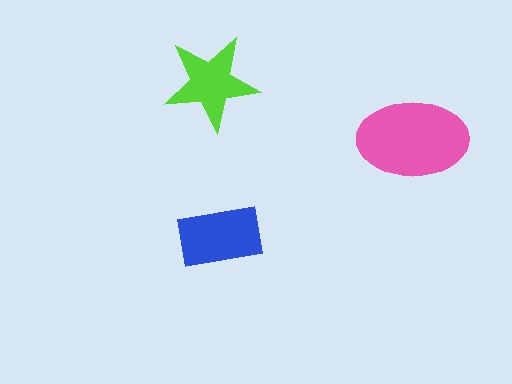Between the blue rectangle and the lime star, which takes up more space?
The blue rectangle.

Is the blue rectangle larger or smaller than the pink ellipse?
Smaller.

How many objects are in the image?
There are 3 objects in the image.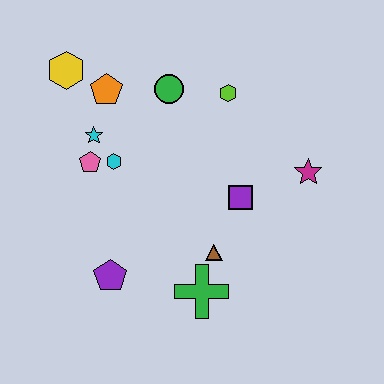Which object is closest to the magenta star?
The purple square is closest to the magenta star.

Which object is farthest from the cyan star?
The magenta star is farthest from the cyan star.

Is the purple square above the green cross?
Yes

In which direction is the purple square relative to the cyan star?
The purple square is to the right of the cyan star.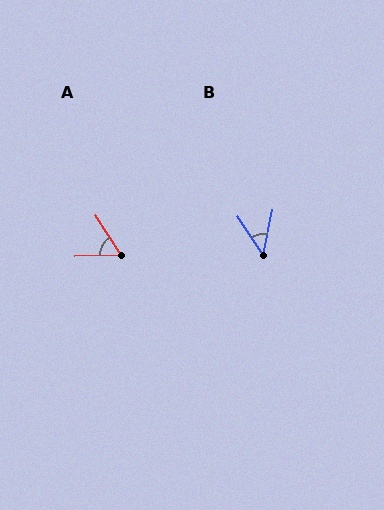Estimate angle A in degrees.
Approximately 59 degrees.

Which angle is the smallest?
B, at approximately 46 degrees.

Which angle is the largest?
A, at approximately 59 degrees.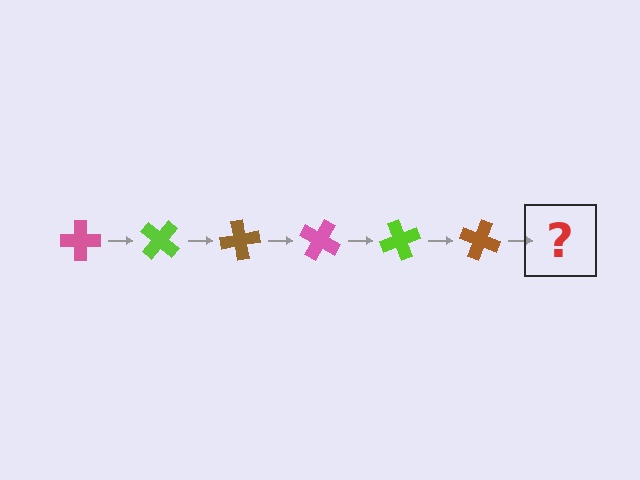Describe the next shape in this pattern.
It should be a pink cross, rotated 240 degrees from the start.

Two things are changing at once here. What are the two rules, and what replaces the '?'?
The two rules are that it rotates 40 degrees each step and the color cycles through pink, lime, and brown. The '?' should be a pink cross, rotated 240 degrees from the start.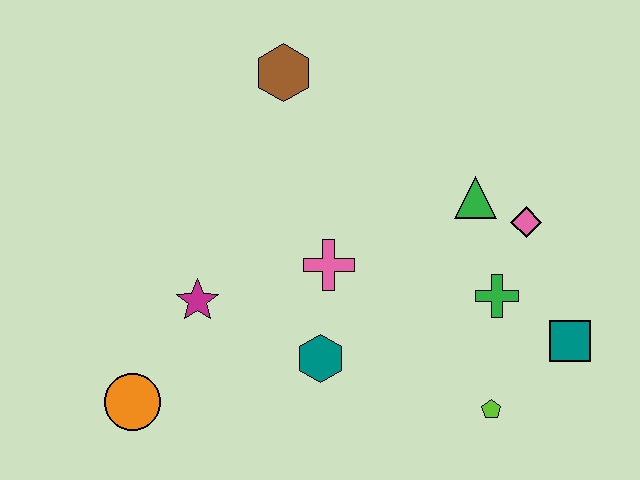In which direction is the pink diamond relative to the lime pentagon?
The pink diamond is above the lime pentagon.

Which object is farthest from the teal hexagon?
The brown hexagon is farthest from the teal hexagon.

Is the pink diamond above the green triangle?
No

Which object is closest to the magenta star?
The orange circle is closest to the magenta star.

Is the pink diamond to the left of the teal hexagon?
No